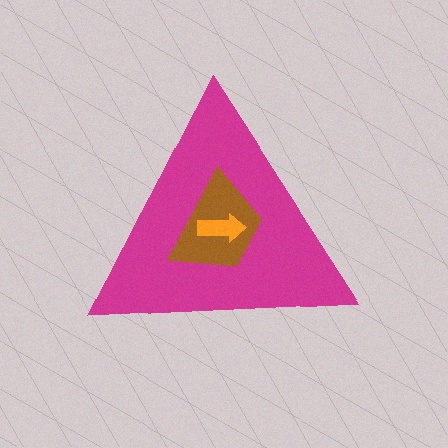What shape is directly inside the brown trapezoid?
The orange arrow.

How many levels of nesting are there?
3.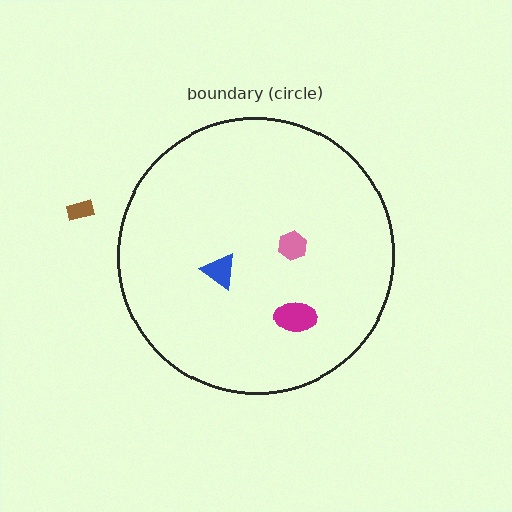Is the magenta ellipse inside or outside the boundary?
Inside.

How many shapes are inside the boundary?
3 inside, 1 outside.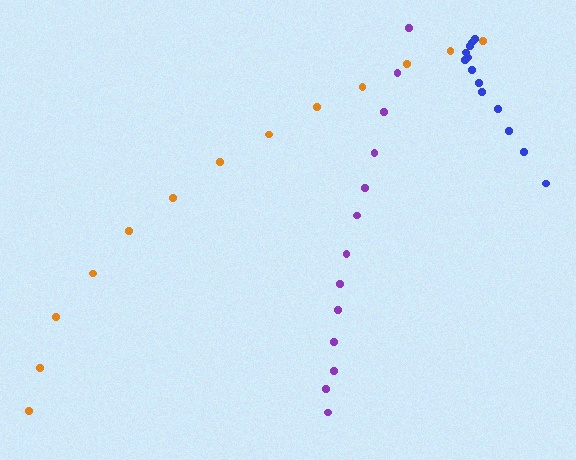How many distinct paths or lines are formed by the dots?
There are 3 distinct paths.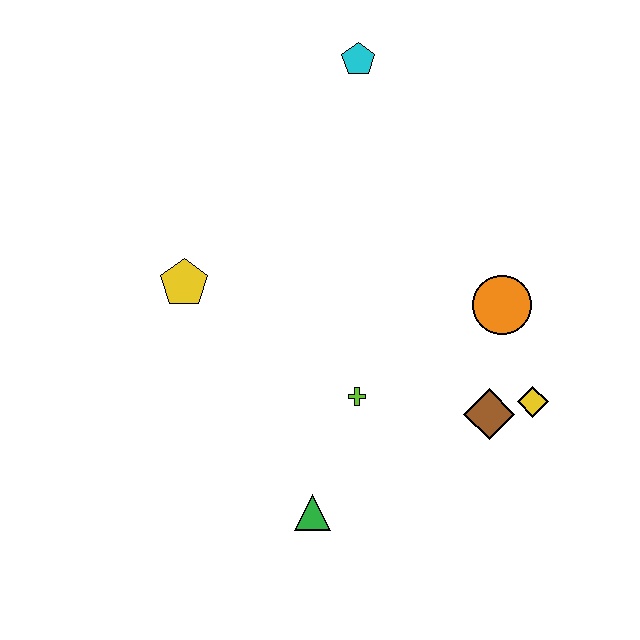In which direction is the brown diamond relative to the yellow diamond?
The brown diamond is to the left of the yellow diamond.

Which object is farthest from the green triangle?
The cyan pentagon is farthest from the green triangle.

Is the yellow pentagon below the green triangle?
No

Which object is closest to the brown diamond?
The yellow diamond is closest to the brown diamond.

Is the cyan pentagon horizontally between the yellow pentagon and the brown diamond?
Yes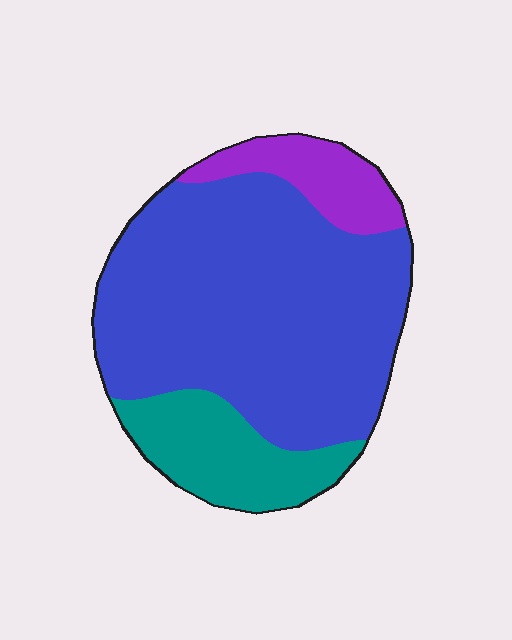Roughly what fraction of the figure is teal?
Teal covers around 20% of the figure.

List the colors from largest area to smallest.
From largest to smallest: blue, teal, purple.